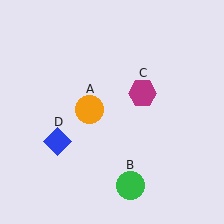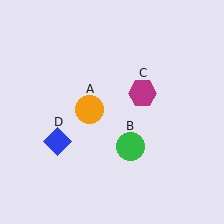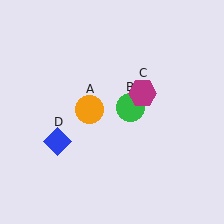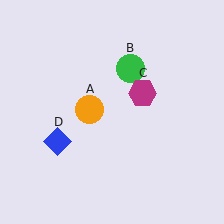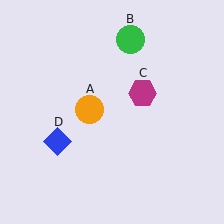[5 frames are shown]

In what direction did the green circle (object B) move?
The green circle (object B) moved up.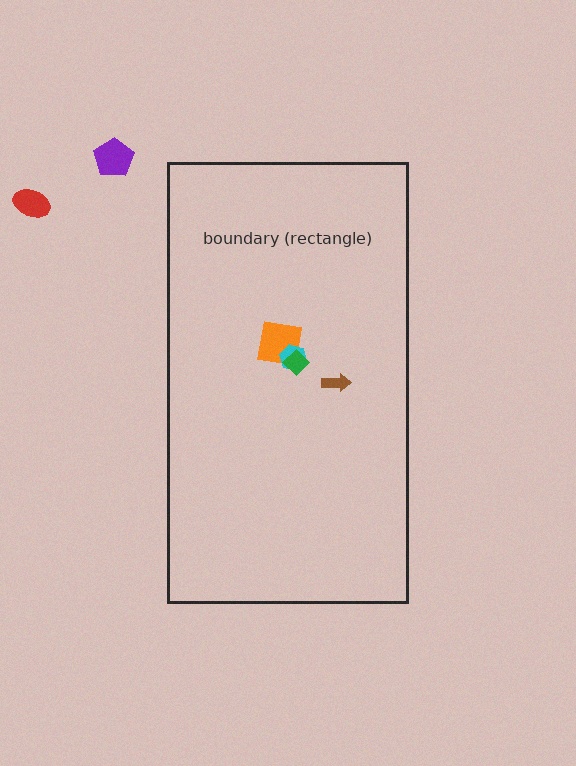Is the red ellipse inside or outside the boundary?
Outside.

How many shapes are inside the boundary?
4 inside, 2 outside.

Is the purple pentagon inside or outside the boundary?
Outside.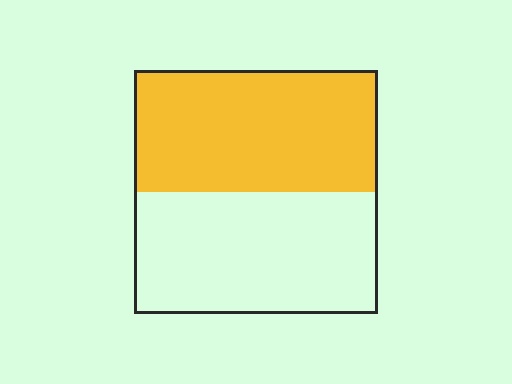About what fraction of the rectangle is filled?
About one half (1/2).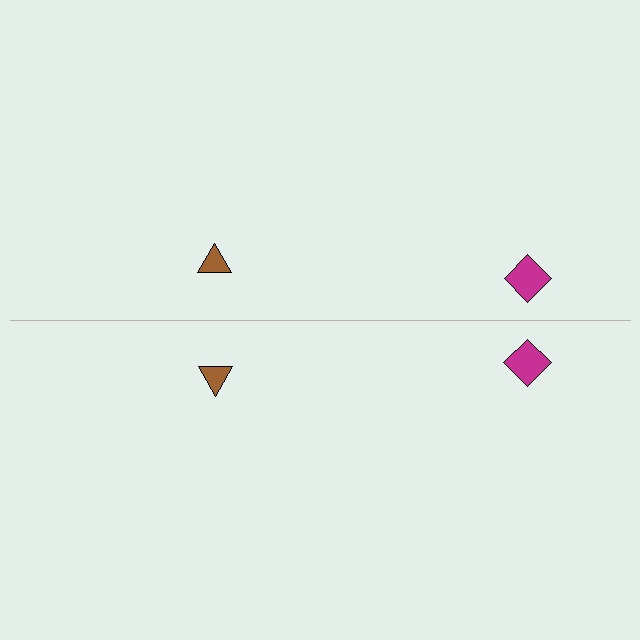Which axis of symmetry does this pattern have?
The pattern has a horizontal axis of symmetry running through the center of the image.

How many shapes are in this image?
There are 4 shapes in this image.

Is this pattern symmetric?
Yes, this pattern has bilateral (reflection) symmetry.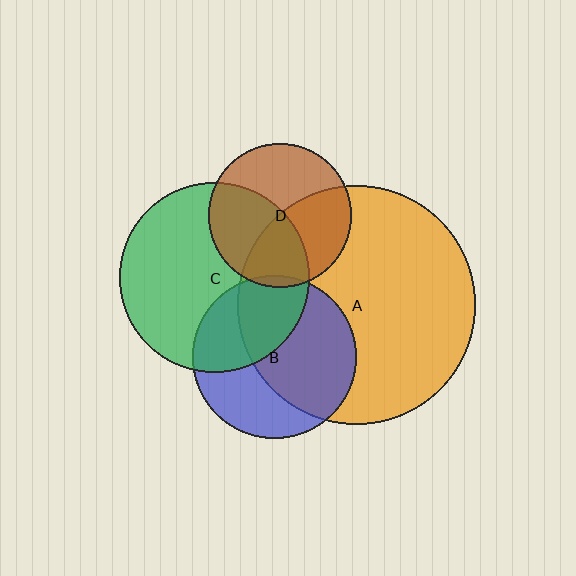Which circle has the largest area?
Circle A (orange).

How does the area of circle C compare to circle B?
Approximately 1.3 times.